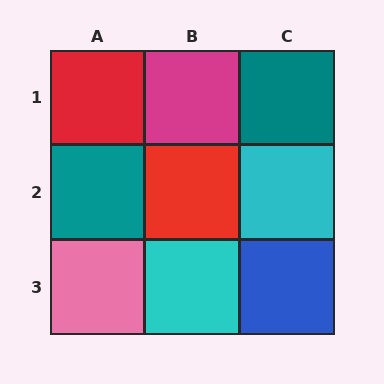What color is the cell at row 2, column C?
Cyan.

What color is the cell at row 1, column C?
Teal.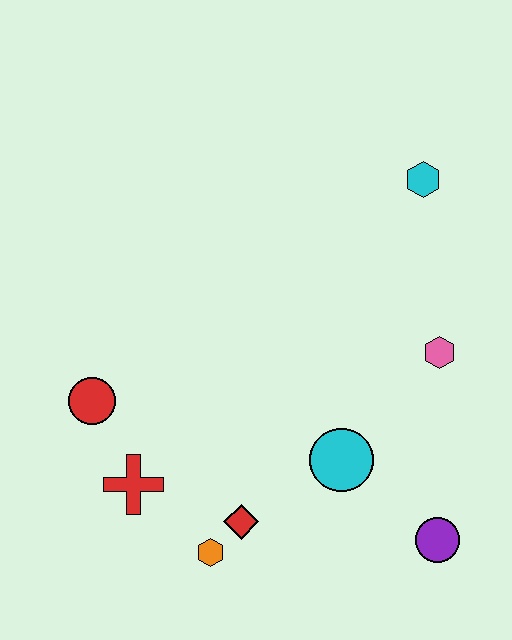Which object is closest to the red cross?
The red circle is closest to the red cross.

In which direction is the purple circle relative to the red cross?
The purple circle is to the right of the red cross.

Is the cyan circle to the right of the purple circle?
No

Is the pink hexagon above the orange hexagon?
Yes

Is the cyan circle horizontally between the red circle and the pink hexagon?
Yes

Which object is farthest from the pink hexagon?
The red circle is farthest from the pink hexagon.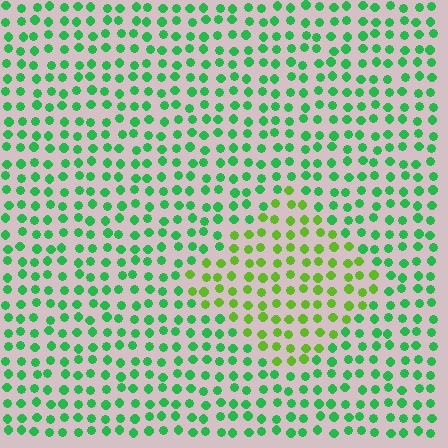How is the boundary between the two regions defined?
The boundary is defined purely by a slight shift in hue (about 39 degrees). Spacing, size, and orientation are identical on both sides.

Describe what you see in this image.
The image is filled with small green elements in a uniform arrangement. A diamond-shaped region is visible where the elements are tinted to a slightly different hue, forming a subtle color boundary.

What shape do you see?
I see a diamond.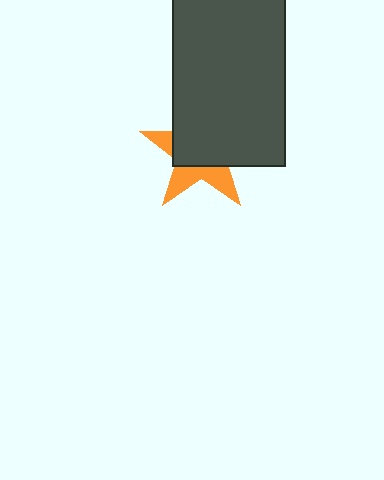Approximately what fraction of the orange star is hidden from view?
Roughly 63% of the orange star is hidden behind the dark gray rectangle.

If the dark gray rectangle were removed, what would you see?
You would see the complete orange star.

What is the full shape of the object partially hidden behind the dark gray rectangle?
The partially hidden object is an orange star.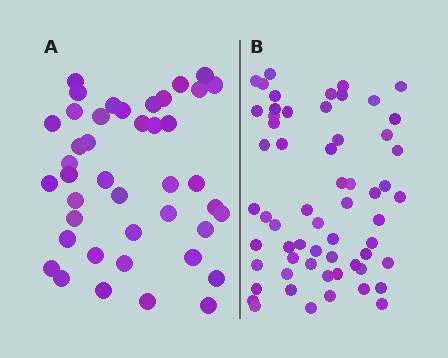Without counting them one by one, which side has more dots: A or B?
Region B (the right region) has more dots.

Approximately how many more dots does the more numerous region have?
Region B has approximately 20 more dots than region A.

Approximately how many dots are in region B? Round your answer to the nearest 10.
About 60 dots.